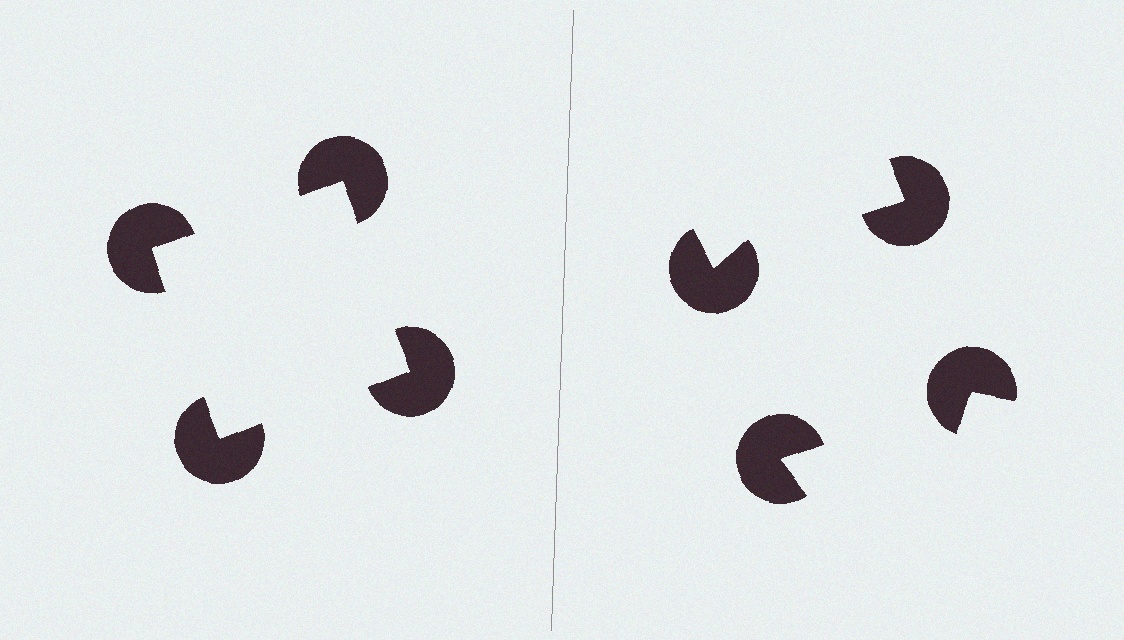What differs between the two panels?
The pac-man discs are positioned identically on both sides; only the wedge orientations differ. On the left they align to a square; on the right they are misaligned.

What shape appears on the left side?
An illusory square.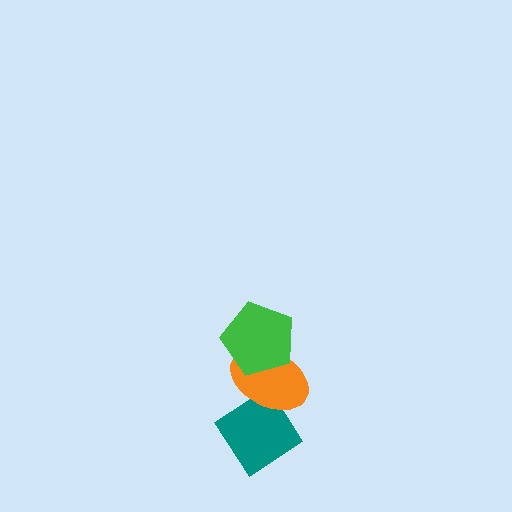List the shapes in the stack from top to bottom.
From top to bottom: the green pentagon, the orange ellipse, the teal diamond.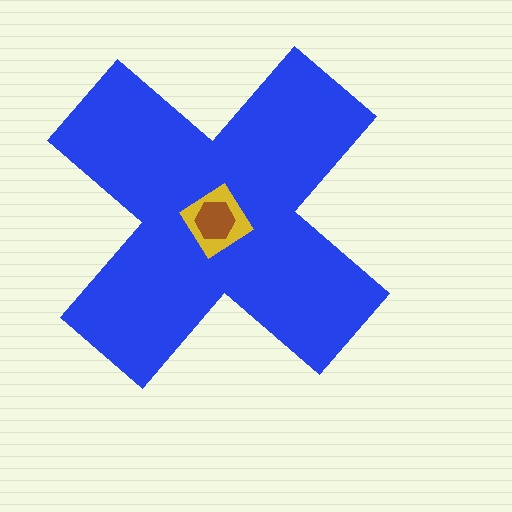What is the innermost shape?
The brown hexagon.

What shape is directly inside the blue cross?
The yellow diamond.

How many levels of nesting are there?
3.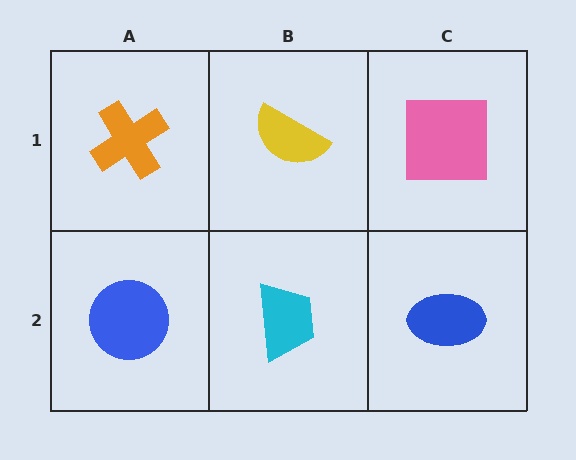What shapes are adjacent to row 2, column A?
An orange cross (row 1, column A), a cyan trapezoid (row 2, column B).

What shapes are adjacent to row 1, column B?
A cyan trapezoid (row 2, column B), an orange cross (row 1, column A), a pink square (row 1, column C).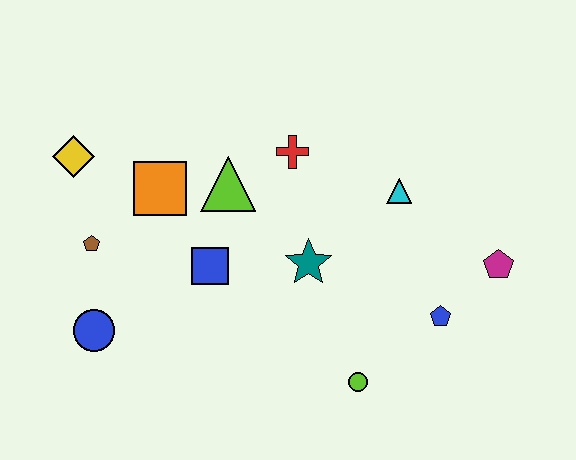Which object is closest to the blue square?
The lime triangle is closest to the blue square.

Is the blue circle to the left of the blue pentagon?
Yes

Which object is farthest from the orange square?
The magenta pentagon is farthest from the orange square.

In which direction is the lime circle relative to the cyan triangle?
The lime circle is below the cyan triangle.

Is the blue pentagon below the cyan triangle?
Yes